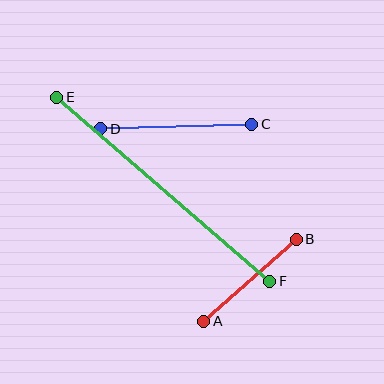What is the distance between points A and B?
The distance is approximately 124 pixels.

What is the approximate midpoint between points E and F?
The midpoint is at approximately (163, 189) pixels.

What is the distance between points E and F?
The distance is approximately 282 pixels.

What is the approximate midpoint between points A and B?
The midpoint is at approximately (250, 280) pixels.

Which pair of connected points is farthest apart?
Points E and F are farthest apart.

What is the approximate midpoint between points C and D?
The midpoint is at approximately (176, 126) pixels.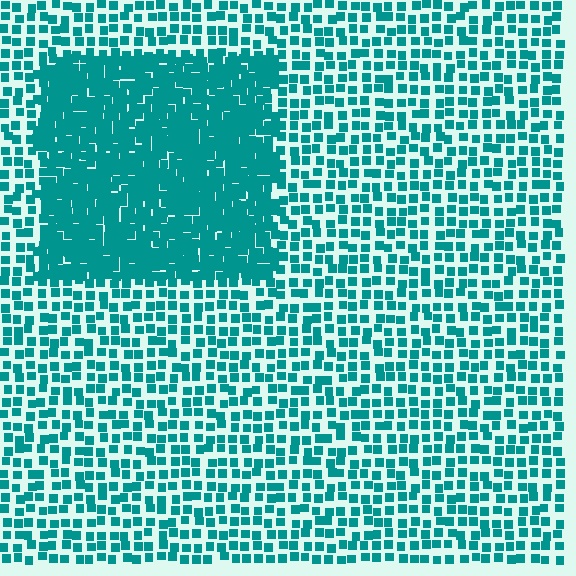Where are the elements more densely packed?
The elements are more densely packed inside the rectangle boundary.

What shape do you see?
I see a rectangle.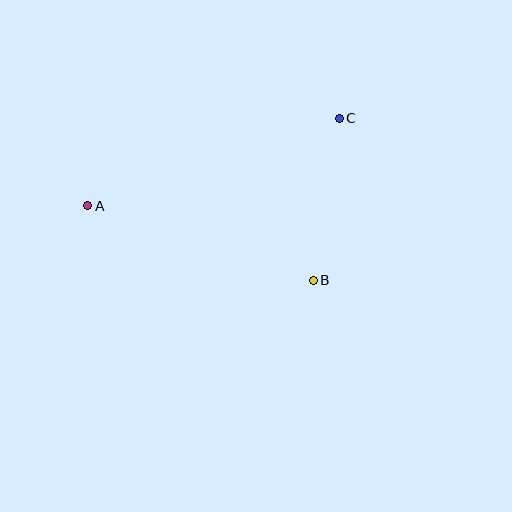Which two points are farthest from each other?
Points A and C are farthest from each other.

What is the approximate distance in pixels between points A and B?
The distance between A and B is approximately 237 pixels.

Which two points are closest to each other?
Points B and C are closest to each other.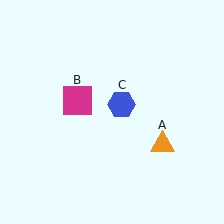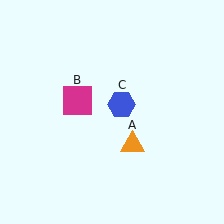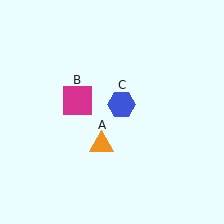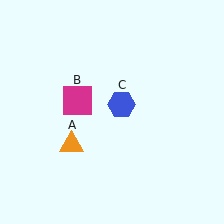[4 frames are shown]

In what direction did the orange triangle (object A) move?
The orange triangle (object A) moved left.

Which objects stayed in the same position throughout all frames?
Magenta square (object B) and blue hexagon (object C) remained stationary.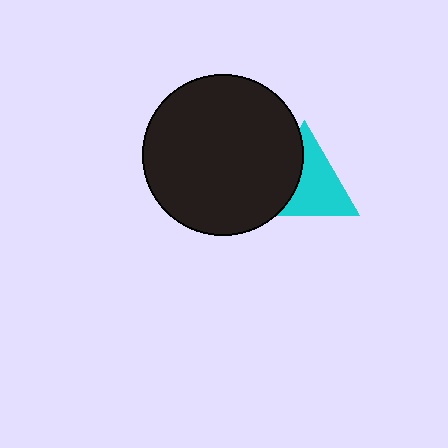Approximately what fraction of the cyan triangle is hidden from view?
Roughly 38% of the cyan triangle is hidden behind the black circle.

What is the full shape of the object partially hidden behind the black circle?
The partially hidden object is a cyan triangle.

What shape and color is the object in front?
The object in front is a black circle.